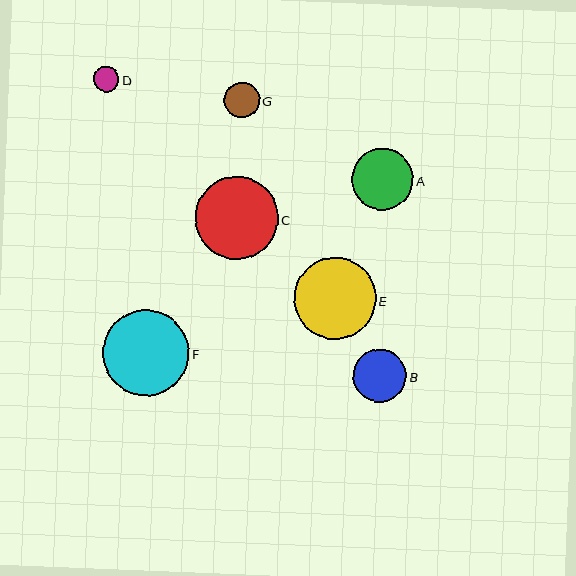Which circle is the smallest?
Circle D is the smallest with a size of approximately 26 pixels.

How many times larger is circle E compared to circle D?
Circle E is approximately 3.2 times the size of circle D.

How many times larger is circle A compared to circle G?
Circle A is approximately 1.7 times the size of circle G.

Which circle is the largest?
Circle F is the largest with a size of approximately 86 pixels.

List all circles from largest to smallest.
From largest to smallest: F, C, E, A, B, G, D.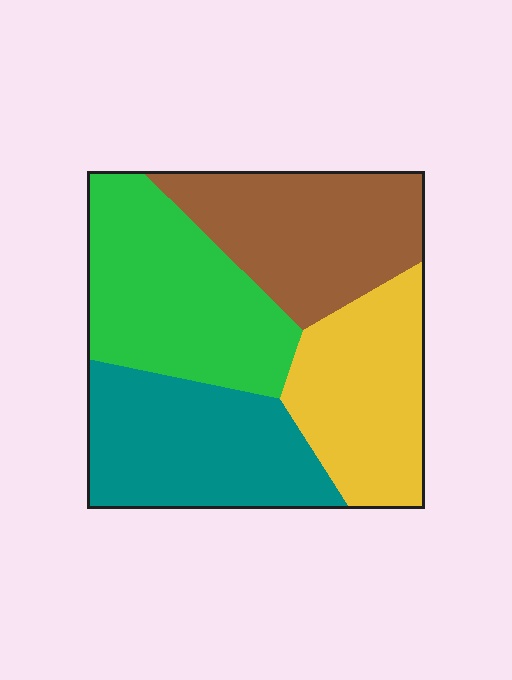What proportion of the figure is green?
Green covers roughly 30% of the figure.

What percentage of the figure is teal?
Teal covers about 25% of the figure.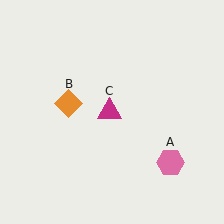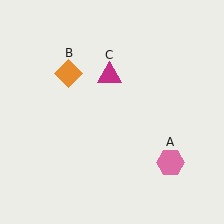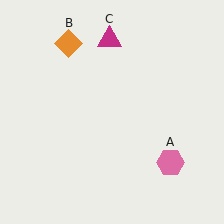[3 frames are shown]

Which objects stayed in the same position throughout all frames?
Pink hexagon (object A) remained stationary.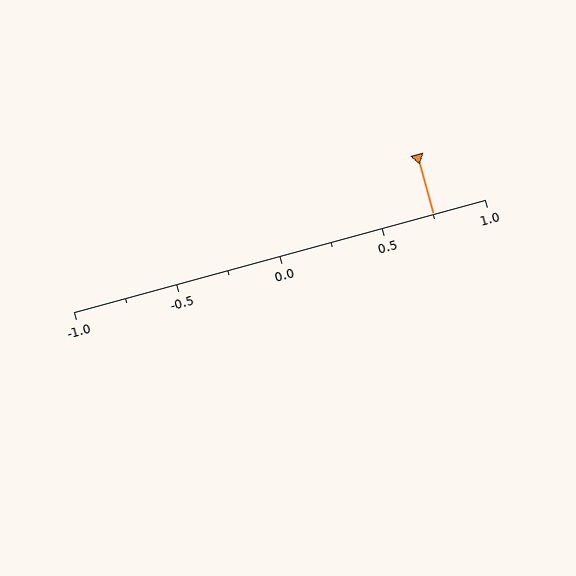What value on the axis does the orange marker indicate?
The marker indicates approximately 0.75.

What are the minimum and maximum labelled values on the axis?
The axis runs from -1.0 to 1.0.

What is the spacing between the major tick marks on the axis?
The major ticks are spaced 0.5 apart.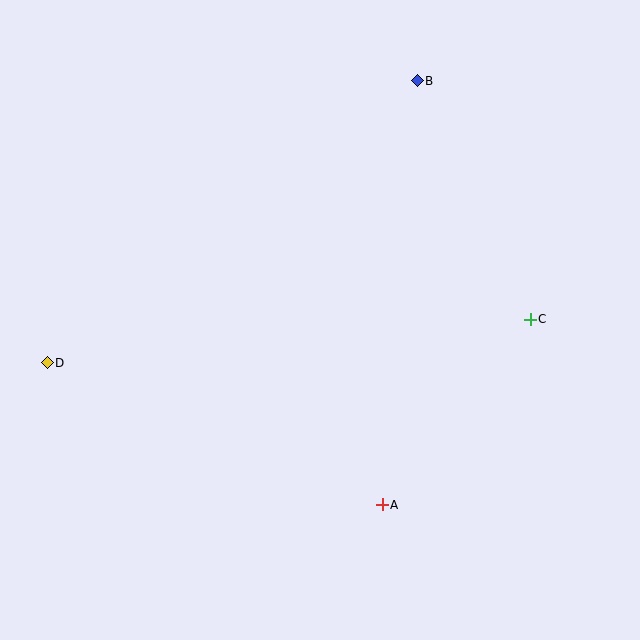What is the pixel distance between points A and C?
The distance between A and C is 237 pixels.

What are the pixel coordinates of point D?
Point D is at (47, 363).